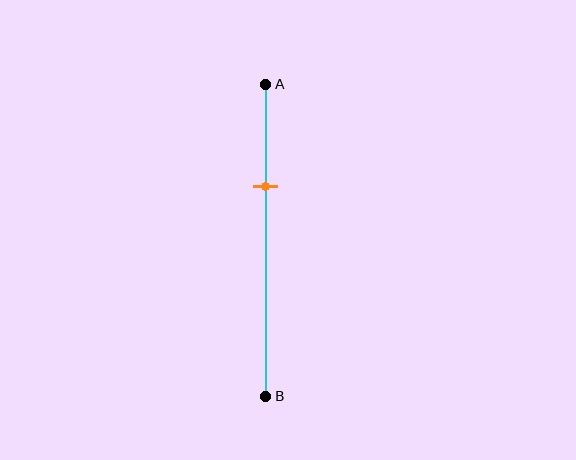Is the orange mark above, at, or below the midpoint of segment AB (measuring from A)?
The orange mark is above the midpoint of segment AB.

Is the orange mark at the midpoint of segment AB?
No, the mark is at about 35% from A, not at the 50% midpoint.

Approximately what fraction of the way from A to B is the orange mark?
The orange mark is approximately 35% of the way from A to B.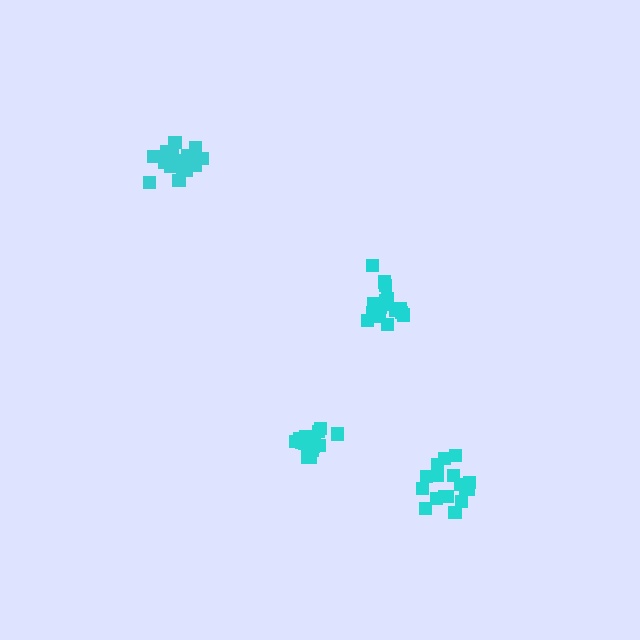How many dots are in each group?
Group 1: 20 dots, Group 2: 17 dots, Group 3: 19 dots, Group 4: 17 dots (73 total).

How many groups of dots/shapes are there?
There are 4 groups.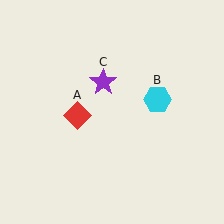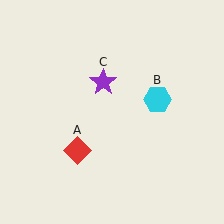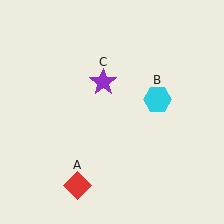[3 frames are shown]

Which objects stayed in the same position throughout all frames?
Cyan hexagon (object B) and purple star (object C) remained stationary.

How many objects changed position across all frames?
1 object changed position: red diamond (object A).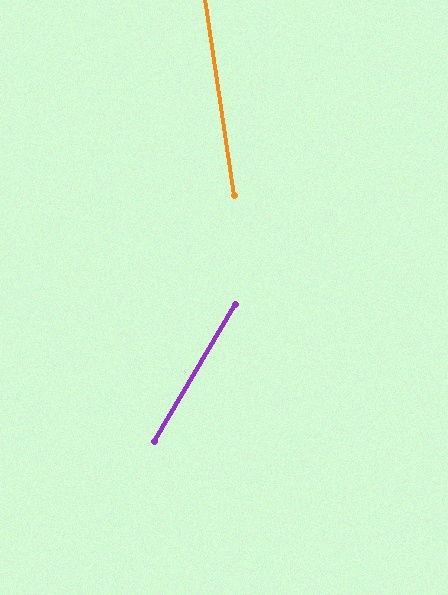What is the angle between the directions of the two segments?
Approximately 39 degrees.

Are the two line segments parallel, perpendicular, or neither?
Neither parallel nor perpendicular — they differ by about 39°.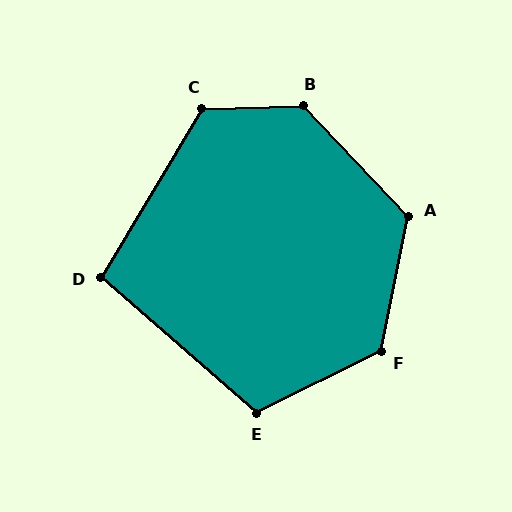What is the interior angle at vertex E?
Approximately 112 degrees (obtuse).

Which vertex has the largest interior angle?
B, at approximately 132 degrees.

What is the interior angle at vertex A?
Approximately 125 degrees (obtuse).